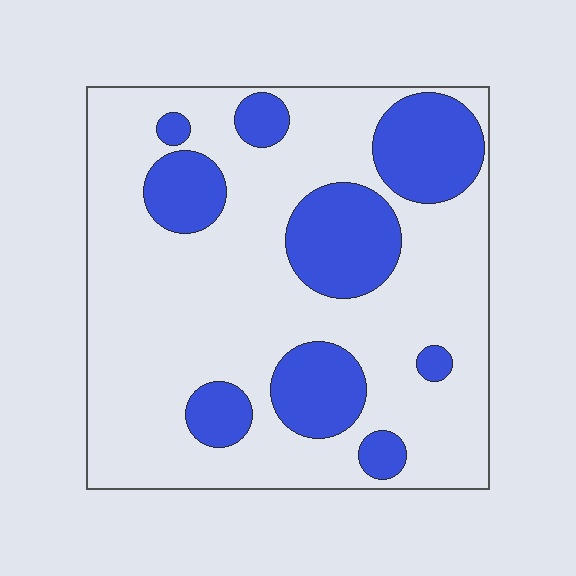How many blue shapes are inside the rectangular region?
9.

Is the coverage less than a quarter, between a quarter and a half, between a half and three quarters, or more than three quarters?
Between a quarter and a half.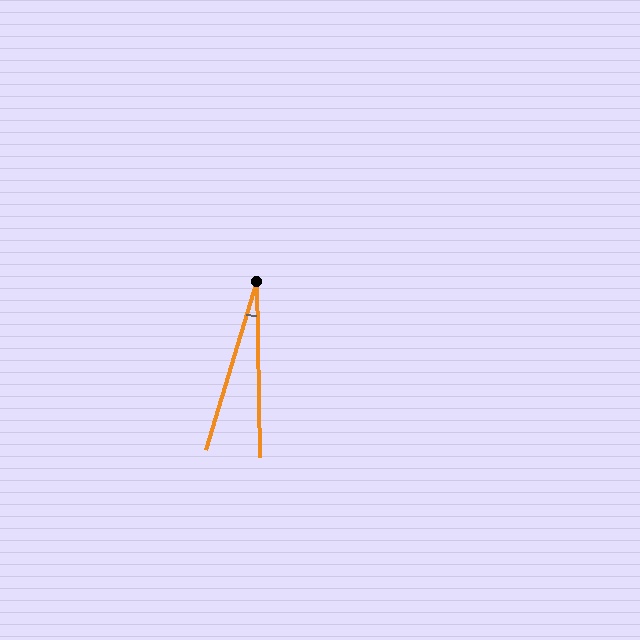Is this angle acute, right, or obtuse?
It is acute.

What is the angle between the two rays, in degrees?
Approximately 18 degrees.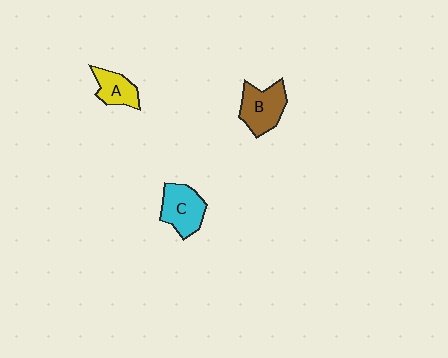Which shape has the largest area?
Shape B (brown).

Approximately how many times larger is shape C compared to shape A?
Approximately 1.4 times.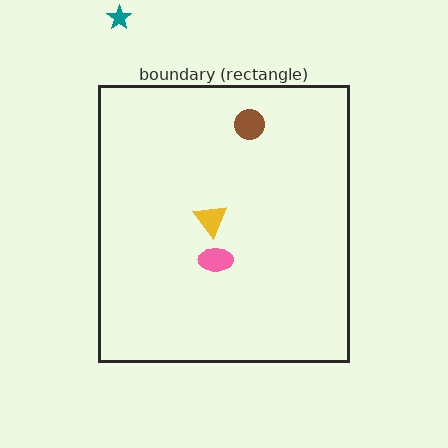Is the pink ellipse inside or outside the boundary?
Inside.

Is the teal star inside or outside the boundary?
Outside.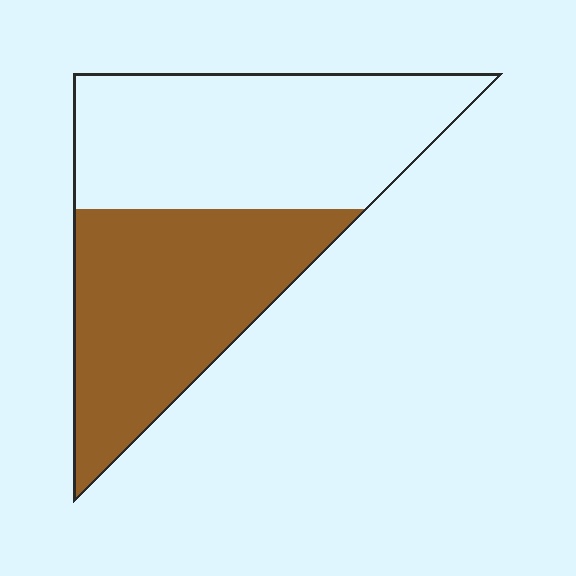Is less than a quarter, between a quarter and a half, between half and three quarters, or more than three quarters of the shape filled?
Between a quarter and a half.